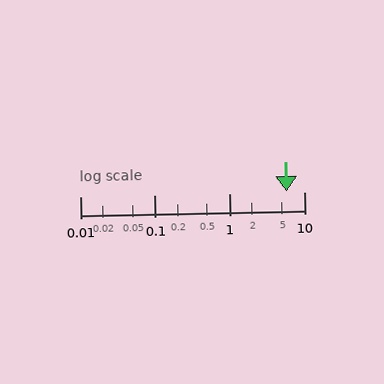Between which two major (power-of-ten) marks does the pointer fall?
The pointer is between 1 and 10.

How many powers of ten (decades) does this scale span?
The scale spans 3 decades, from 0.01 to 10.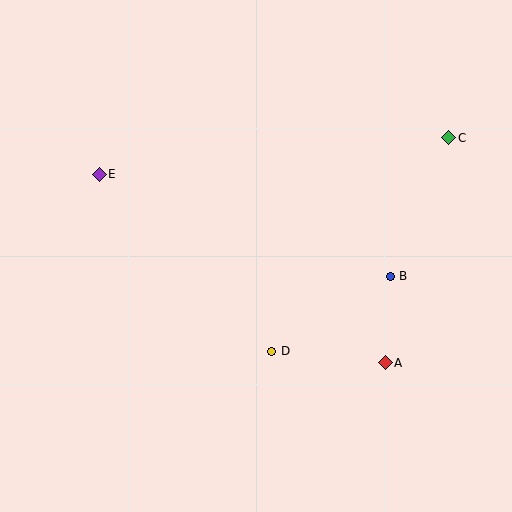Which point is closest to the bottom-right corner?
Point A is closest to the bottom-right corner.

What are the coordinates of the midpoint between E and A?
The midpoint between E and A is at (242, 268).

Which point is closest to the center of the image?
Point D at (272, 351) is closest to the center.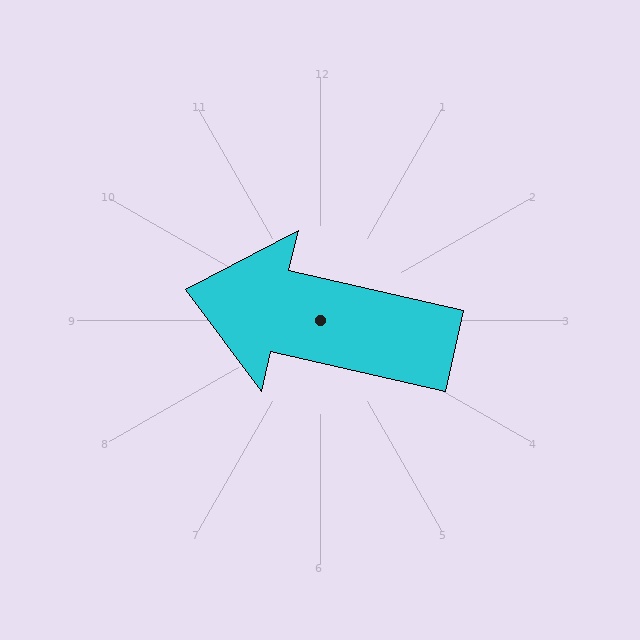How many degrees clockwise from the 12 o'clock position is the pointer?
Approximately 283 degrees.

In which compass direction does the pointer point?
West.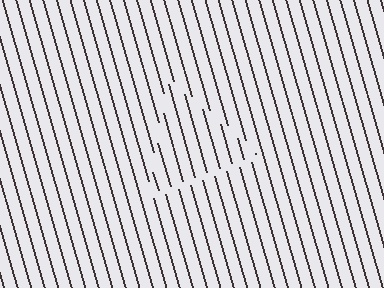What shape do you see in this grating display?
An illusory triangle. The interior of the shape contains the same grating, shifted by half a period — the contour is defined by the phase discontinuity where line-ends from the inner and outer gratings abut.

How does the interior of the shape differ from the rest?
The interior of the shape contains the same grating, shifted by half a period — the contour is defined by the phase discontinuity where line-ends from the inner and outer gratings abut.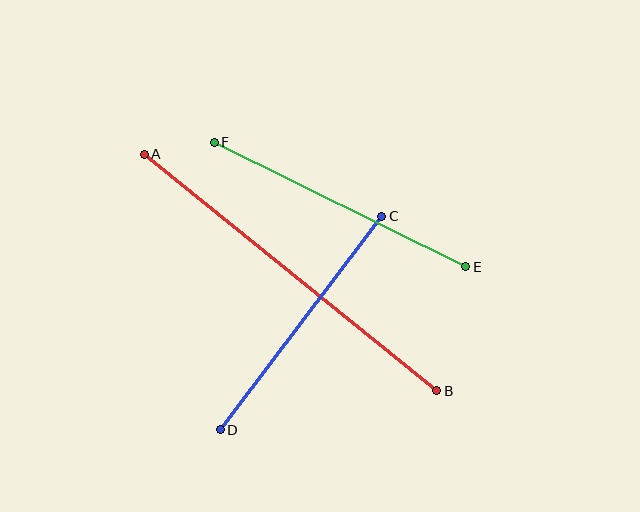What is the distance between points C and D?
The distance is approximately 267 pixels.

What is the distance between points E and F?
The distance is approximately 280 pixels.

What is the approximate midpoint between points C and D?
The midpoint is at approximately (301, 323) pixels.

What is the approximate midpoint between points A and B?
The midpoint is at approximately (291, 272) pixels.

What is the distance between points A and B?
The distance is approximately 376 pixels.